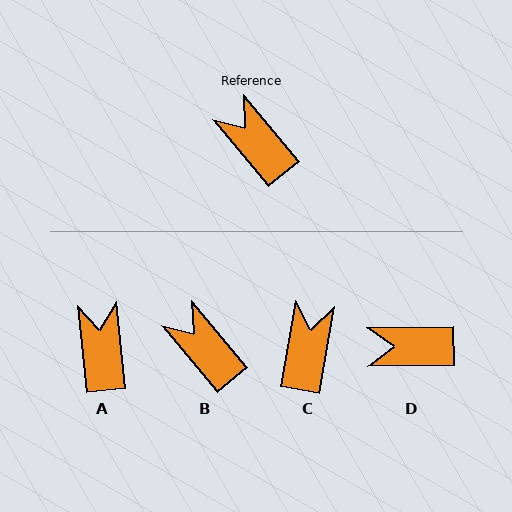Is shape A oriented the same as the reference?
No, it is off by about 34 degrees.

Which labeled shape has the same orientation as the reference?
B.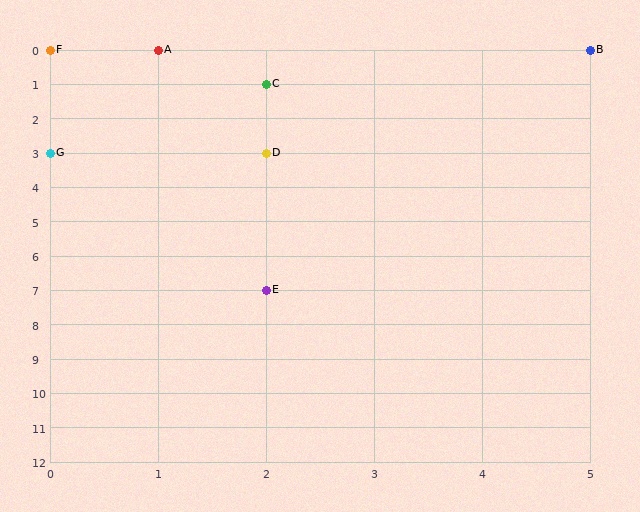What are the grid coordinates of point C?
Point C is at grid coordinates (2, 1).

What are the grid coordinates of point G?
Point G is at grid coordinates (0, 3).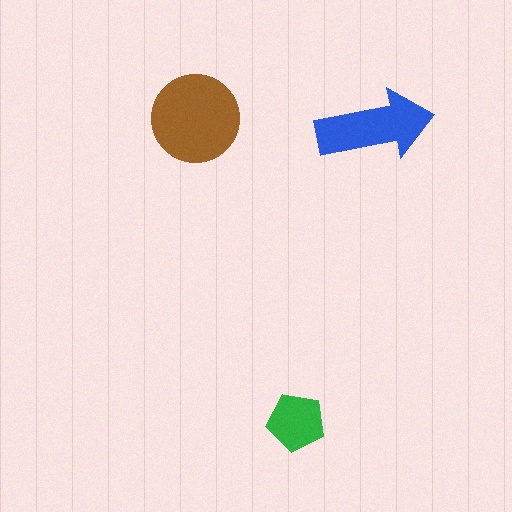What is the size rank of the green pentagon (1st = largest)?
3rd.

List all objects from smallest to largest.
The green pentagon, the blue arrow, the brown circle.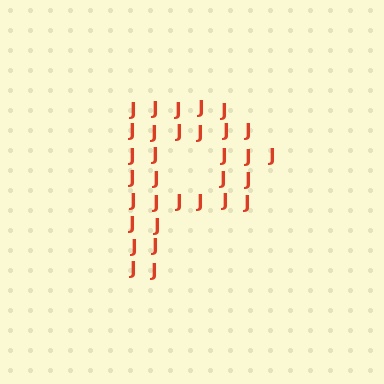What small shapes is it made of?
It is made of small letter J's.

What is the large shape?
The large shape is the letter P.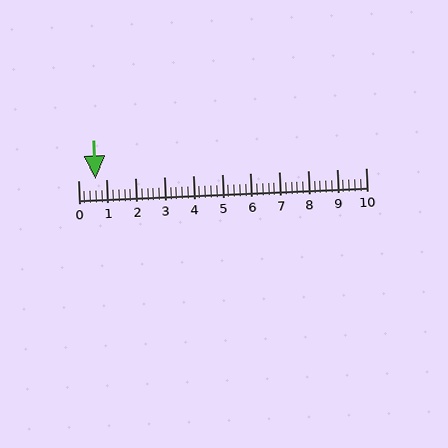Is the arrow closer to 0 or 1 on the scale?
The arrow is closer to 1.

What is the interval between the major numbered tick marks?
The major tick marks are spaced 1 units apart.